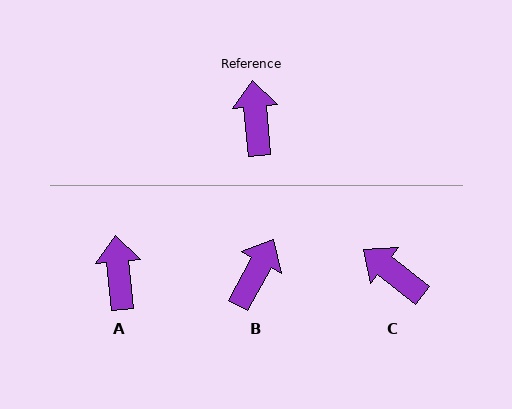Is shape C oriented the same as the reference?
No, it is off by about 46 degrees.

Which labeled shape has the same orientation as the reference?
A.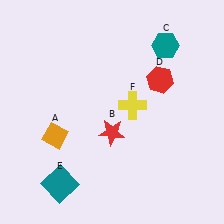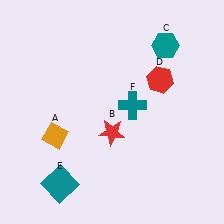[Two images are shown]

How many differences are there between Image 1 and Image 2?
There is 1 difference between the two images.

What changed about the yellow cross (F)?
In Image 1, F is yellow. In Image 2, it changed to teal.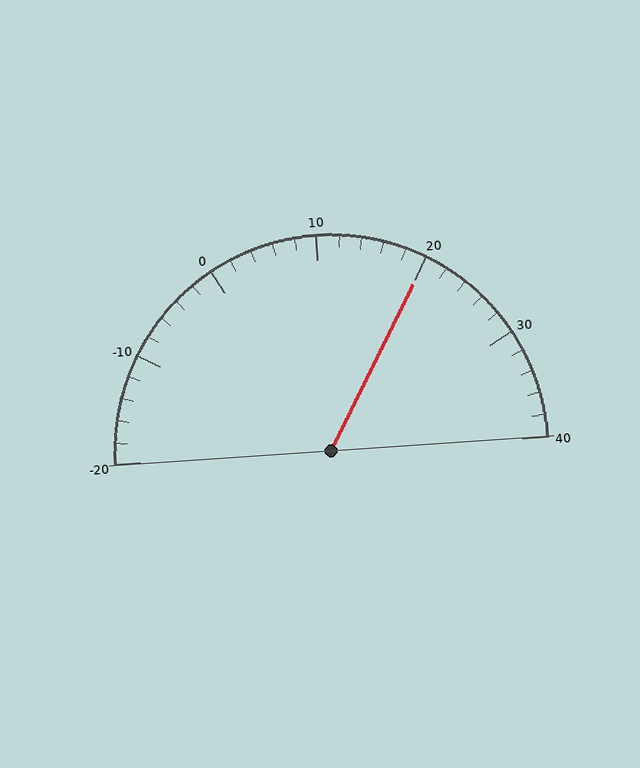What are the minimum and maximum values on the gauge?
The gauge ranges from -20 to 40.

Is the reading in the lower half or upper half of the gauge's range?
The reading is in the upper half of the range (-20 to 40).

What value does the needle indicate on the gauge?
The needle indicates approximately 20.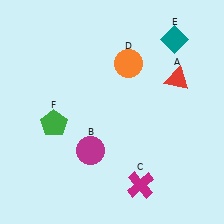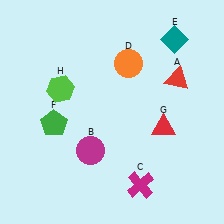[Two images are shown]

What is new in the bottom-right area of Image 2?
A red triangle (G) was added in the bottom-right area of Image 2.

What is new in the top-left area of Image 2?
A lime hexagon (H) was added in the top-left area of Image 2.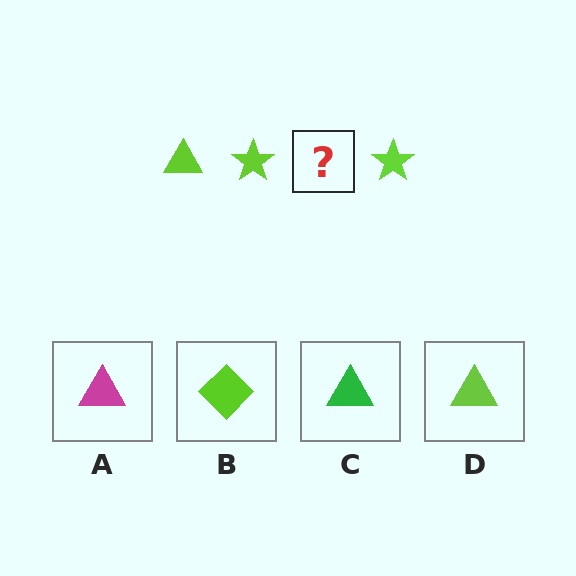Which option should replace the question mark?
Option D.